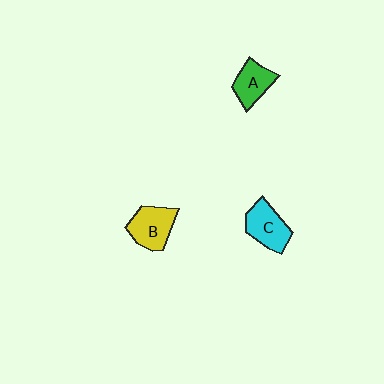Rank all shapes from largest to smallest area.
From largest to smallest: B (yellow), C (cyan), A (green).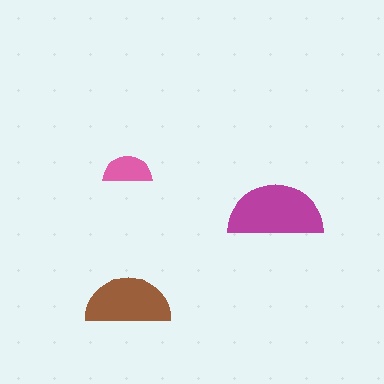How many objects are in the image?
There are 3 objects in the image.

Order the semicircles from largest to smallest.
the magenta one, the brown one, the pink one.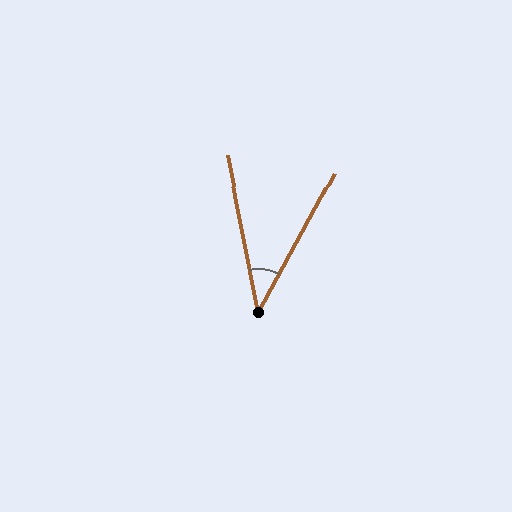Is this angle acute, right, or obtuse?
It is acute.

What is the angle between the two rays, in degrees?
Approximately 40 degrees.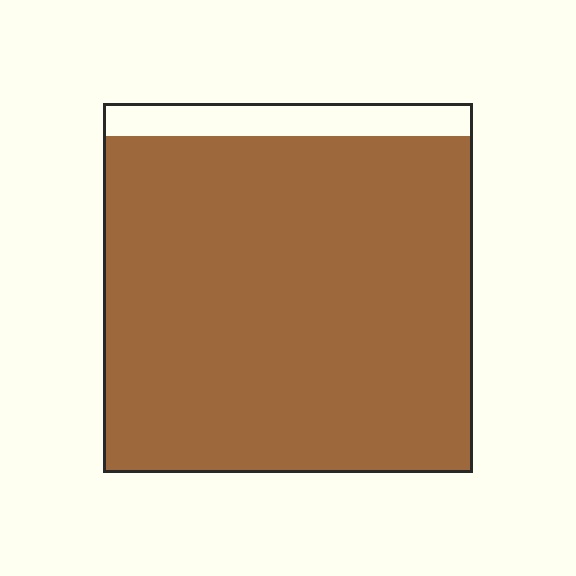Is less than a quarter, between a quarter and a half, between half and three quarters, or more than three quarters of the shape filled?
More than three quarters.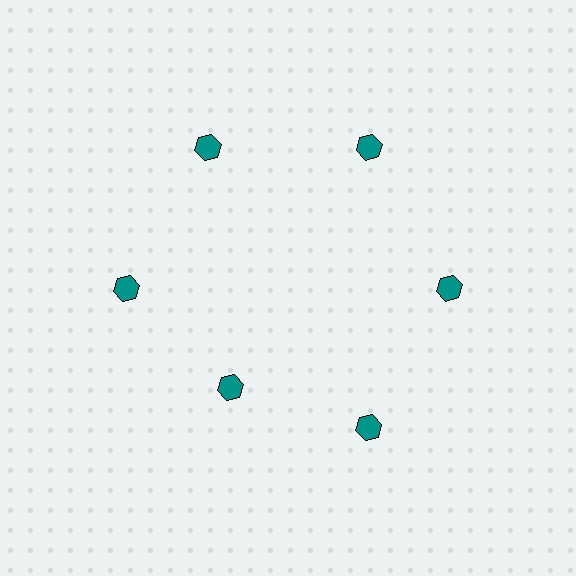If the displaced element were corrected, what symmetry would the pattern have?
It would have 6-fold rotational symmetry — the pattern would map onto itself every 60 degrees.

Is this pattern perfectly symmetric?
No. The 6 teal hexagons are arranged in a ring, but one element near the 7 o'clock position is pulled inward toward the center, breaking the 6-fold rotational symmetry.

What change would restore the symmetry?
The symmetry would be restored by moving it outward, back onto the ring so that all 6 hexagons sit at equal angles and equal distance from the center.